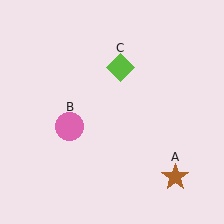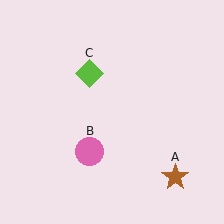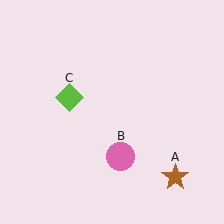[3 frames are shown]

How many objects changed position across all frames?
2 objects changed position: pink circle (object B), lime diamond (object C).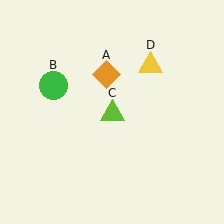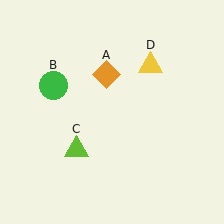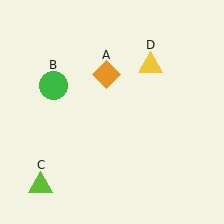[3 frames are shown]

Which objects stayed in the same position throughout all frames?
Orange diamond (object A) and green circle (object B) and yellow triangle (object D) remained stationary.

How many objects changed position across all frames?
1 object changed position: lime triangle (object C).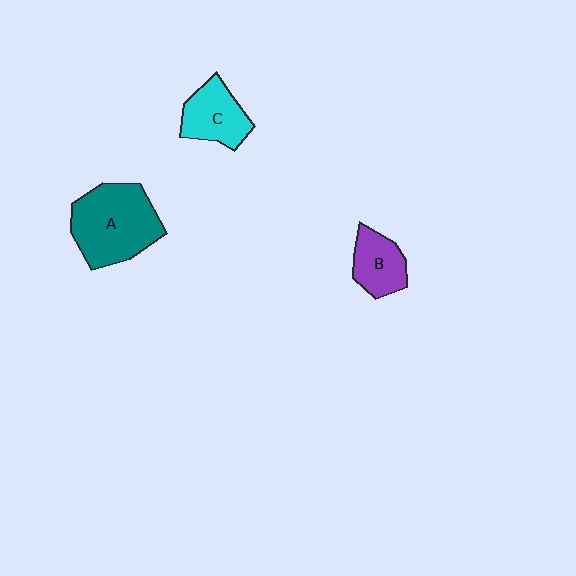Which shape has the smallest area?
Shape B (purple).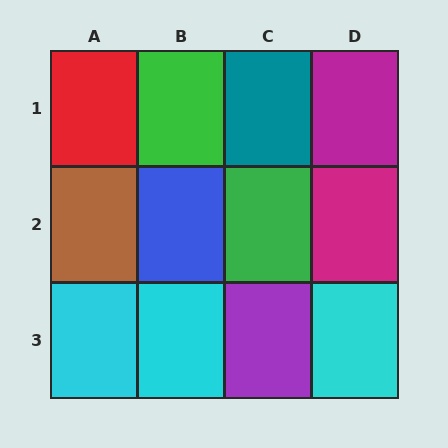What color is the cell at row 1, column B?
Green.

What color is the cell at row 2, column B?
Blue.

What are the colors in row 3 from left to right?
Cyan, cyan, purple, cyan.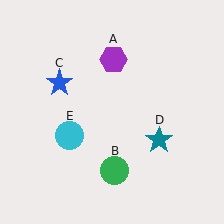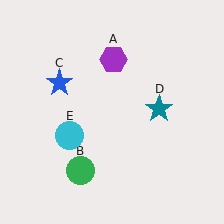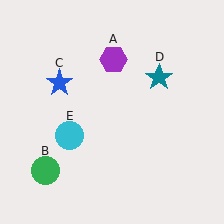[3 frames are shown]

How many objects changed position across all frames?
2 objects changed position: green circle (object B), teal star (object D).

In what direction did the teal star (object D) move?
The teal star (object D) moved up.